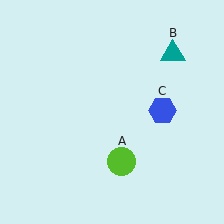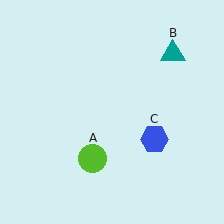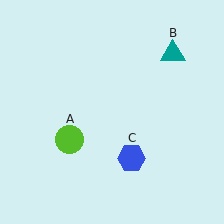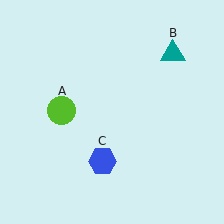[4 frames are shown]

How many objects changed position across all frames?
2 objects changed position: lime circle (object A), blue hexagon (object C).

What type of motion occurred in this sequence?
The lime circle (object A), blue hexagon (object C) rotated clockwise around the center of the scene.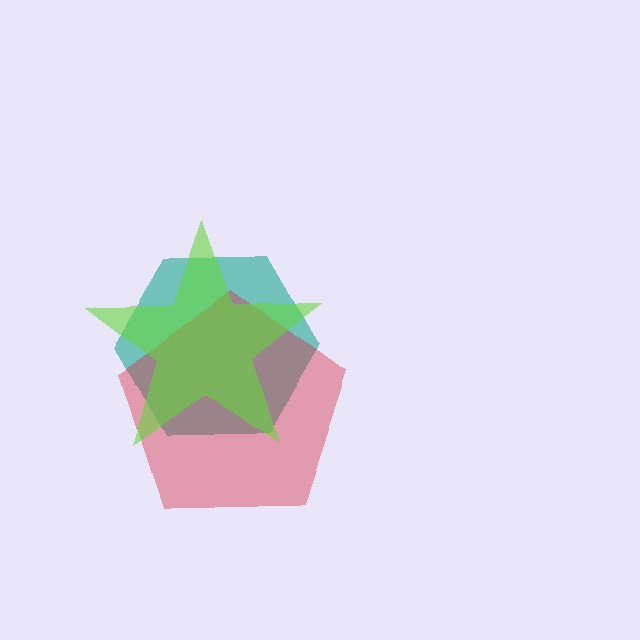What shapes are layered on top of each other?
The layered shapes are: a teal hexagon, a red pentagon, a lime star.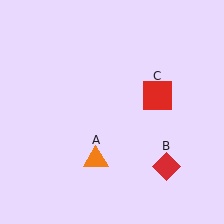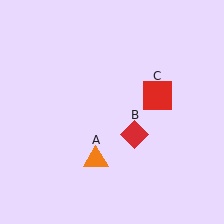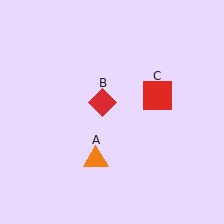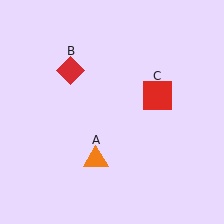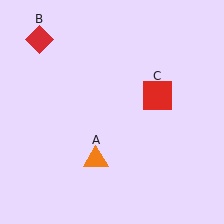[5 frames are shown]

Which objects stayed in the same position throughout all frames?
Orange triangle (object A) and red square (object C) remained stationary.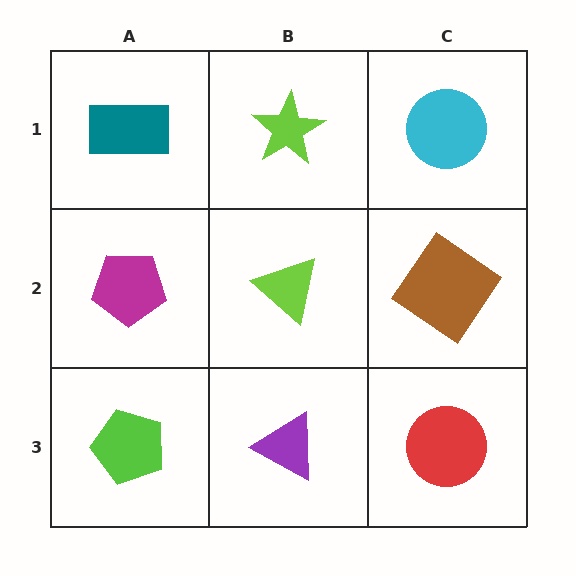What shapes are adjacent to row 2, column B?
A lime star (row 1, column B), a purple triangle (row 3, column B), a magenta pentagon (row 2, column A), a brown diamond (row 2, column C).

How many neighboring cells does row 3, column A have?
2.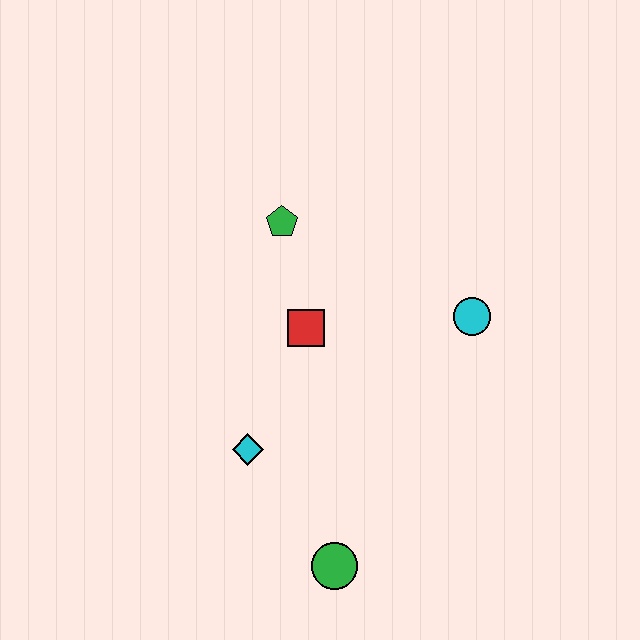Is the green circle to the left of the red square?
No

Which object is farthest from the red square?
The green circle is farthest from the red square.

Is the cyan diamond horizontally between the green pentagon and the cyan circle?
No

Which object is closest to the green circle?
The cyan diamond is closest to the green circle.